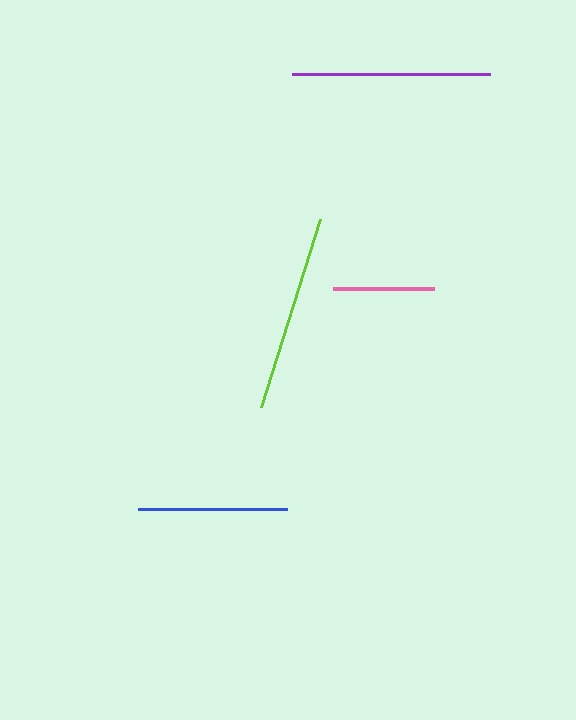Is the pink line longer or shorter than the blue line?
The blue line is longer than the pink line.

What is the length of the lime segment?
The lime segment is approximately 197 pixels long.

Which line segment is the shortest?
The pink line is the shortest at approximately 101 pixels.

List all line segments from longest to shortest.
From longest to shortest: purple, lime, blue, pink.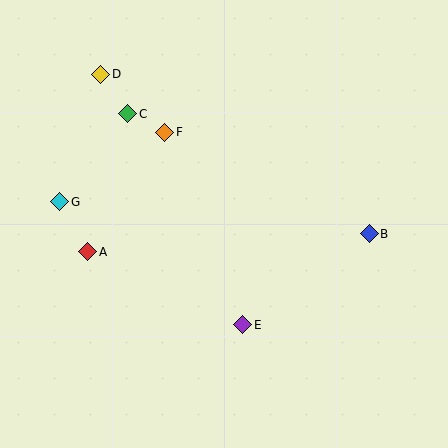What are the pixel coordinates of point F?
Point F is at (165, 132).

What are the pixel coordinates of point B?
Point B is at (369, 234).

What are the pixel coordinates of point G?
Point G is at (60, 202).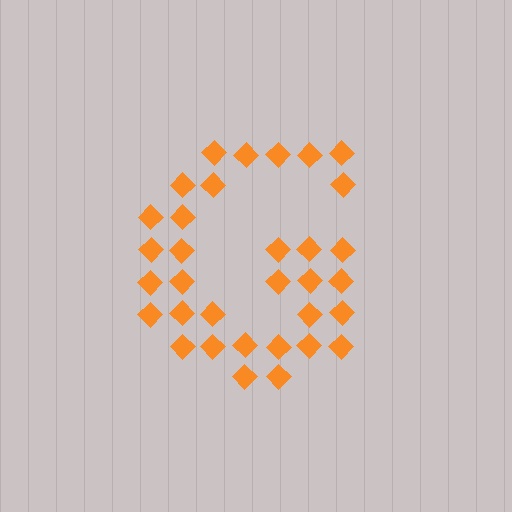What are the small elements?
The small elements are diamonds.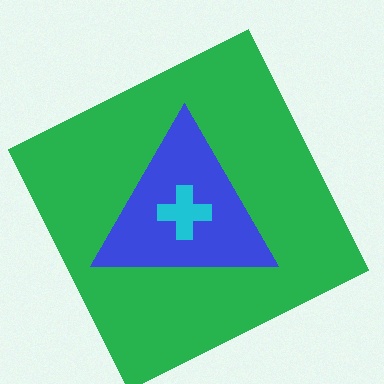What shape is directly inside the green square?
The blue triangle.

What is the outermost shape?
The green square.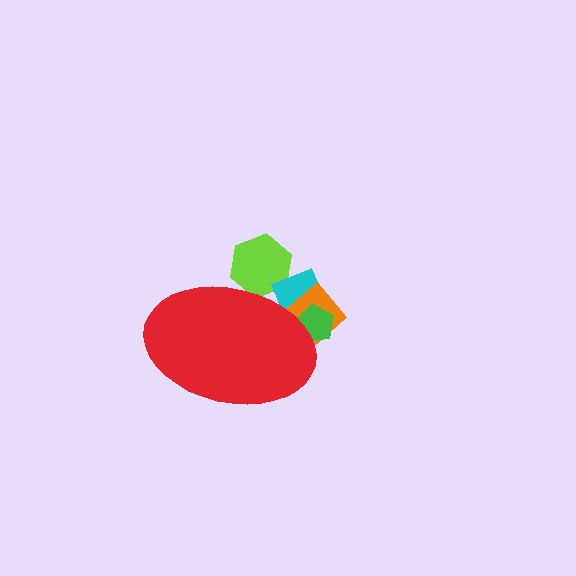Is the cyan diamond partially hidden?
Yes, the cyan diamond is partially hidden behind the red ellipse.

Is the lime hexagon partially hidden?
Yes, the lime hexagon is partially hidden behind the red ellipse.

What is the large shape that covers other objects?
A red ellipse.